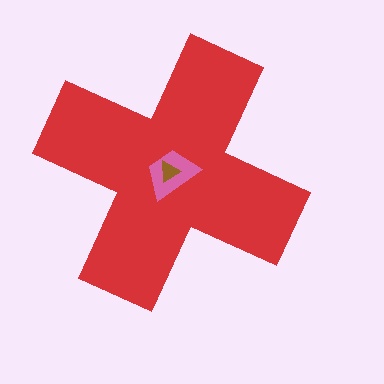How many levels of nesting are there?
3.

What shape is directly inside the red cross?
The pink trapezoid.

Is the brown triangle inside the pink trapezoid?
Yes.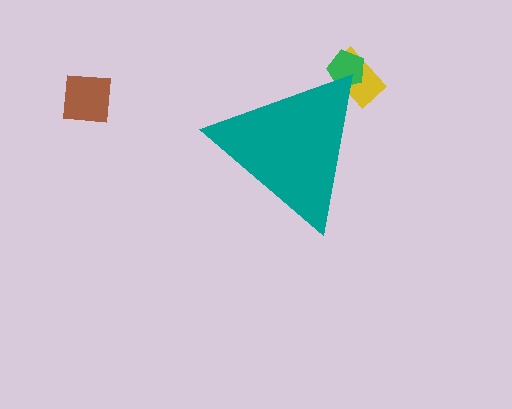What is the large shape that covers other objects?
A teal triangle.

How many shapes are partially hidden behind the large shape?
2 shapes are partially hidden.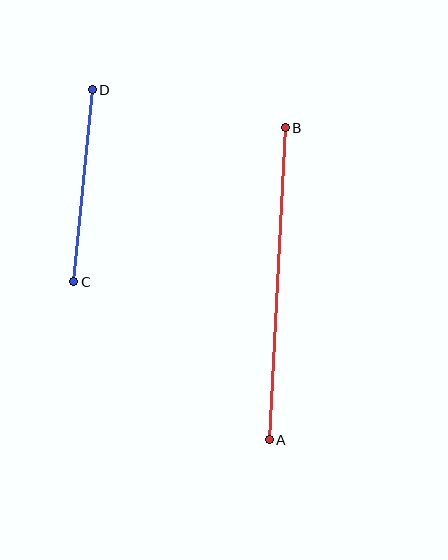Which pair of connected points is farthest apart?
Points A and B are farthest apart.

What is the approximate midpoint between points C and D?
The midpoint is at approximately (83, 186) pixels.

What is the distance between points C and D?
The distance is approximately 193 pixels.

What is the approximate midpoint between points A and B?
The midpoint is at approximately (277, 284) pixels.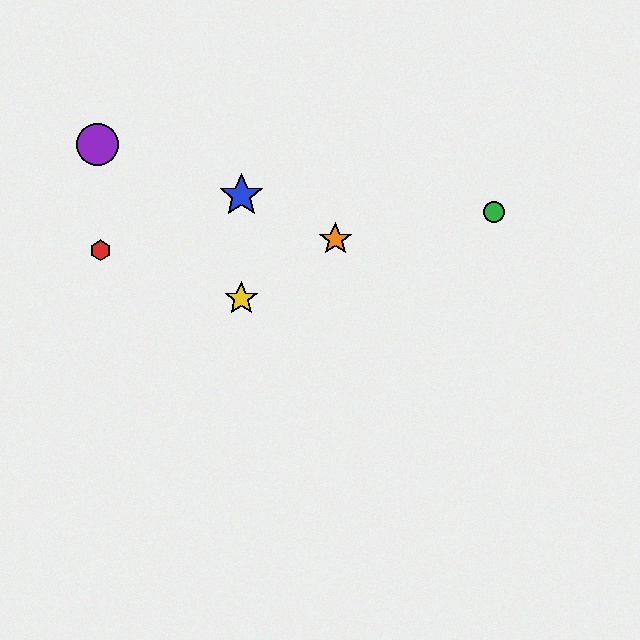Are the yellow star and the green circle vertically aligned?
No, the yellow star is at x≈241 and the green circle is at x≈494.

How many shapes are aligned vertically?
2 shapes (the blue star, the yellow star) are aligned vertically.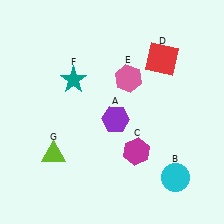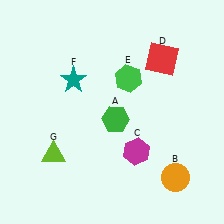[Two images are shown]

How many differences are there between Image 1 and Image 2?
There are 3 differences between the two images.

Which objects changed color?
A changed from purple to green. B changed from cyan to orange. E changed from pink to green.